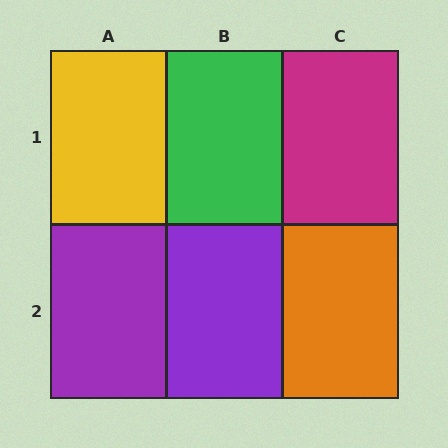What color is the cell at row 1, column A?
Yellow.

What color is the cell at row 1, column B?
Green.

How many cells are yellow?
1 cell is yellow.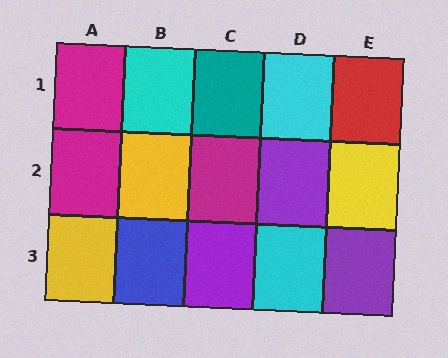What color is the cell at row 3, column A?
Yellow.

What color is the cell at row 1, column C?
Teal.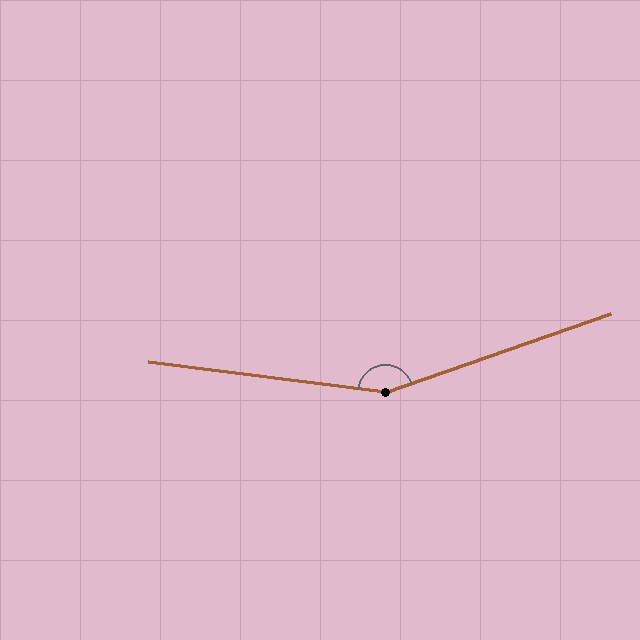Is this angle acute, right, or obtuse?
It is obtuse.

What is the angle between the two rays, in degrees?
Approximately 153 degrees.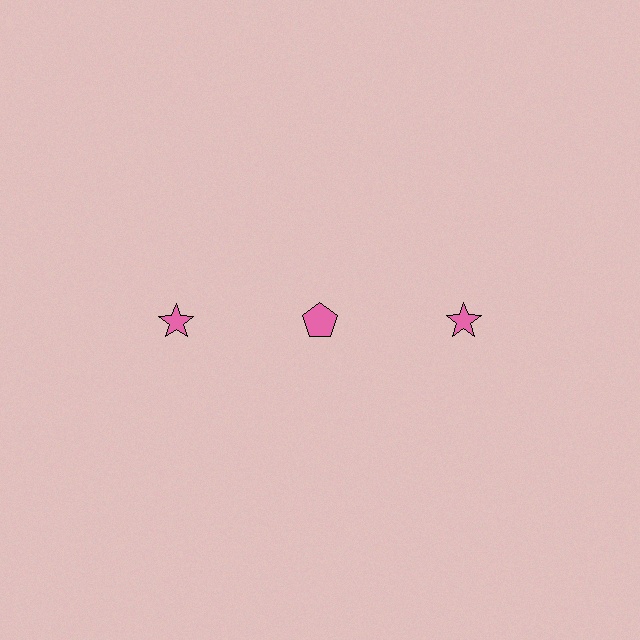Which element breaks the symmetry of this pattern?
The pink pentagon in the top row, second from left column breaks the symmetry. All other shapes are pink stars.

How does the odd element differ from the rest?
It has a different shape: pentagon instead of star.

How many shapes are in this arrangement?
There are 3 shapes arranged in a grid pattern.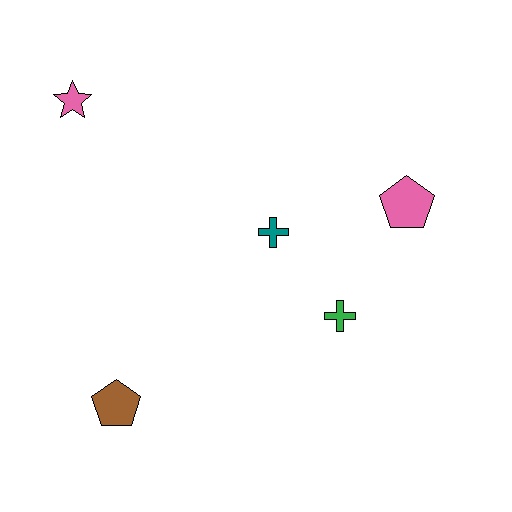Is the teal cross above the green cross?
Yes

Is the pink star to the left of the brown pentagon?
Yes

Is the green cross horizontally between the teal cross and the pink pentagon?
Yes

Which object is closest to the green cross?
The teal cross is closest to the green cross.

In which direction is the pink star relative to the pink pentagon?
The pink star is to the left of the pink pentagon.